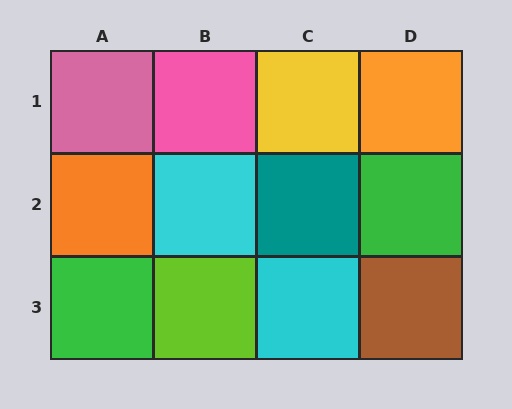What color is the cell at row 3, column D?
Brown.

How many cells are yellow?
1 cell is yellow.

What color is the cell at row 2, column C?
Teal.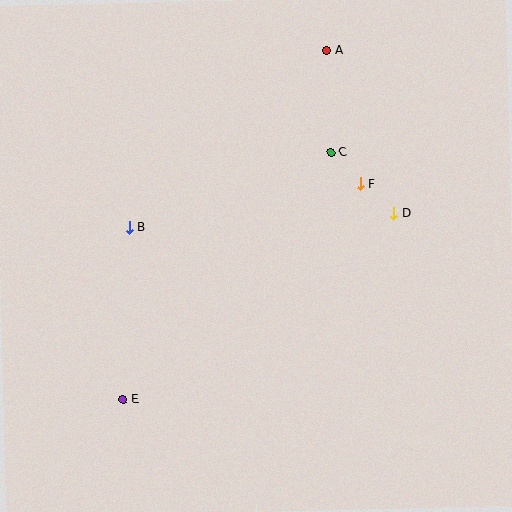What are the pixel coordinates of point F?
Point F is at (361, 184).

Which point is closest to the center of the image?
Point F at (361, 184) is closest to the center.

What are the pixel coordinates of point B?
Point B is at (130, 227).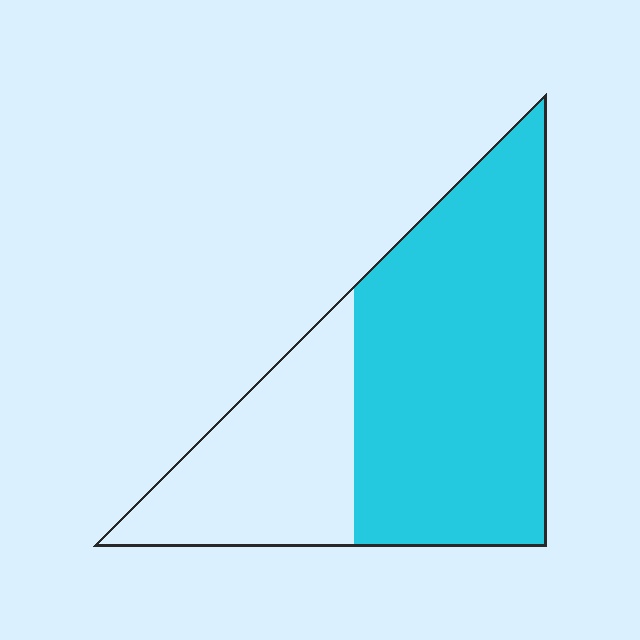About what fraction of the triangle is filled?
About two thirds (2/3).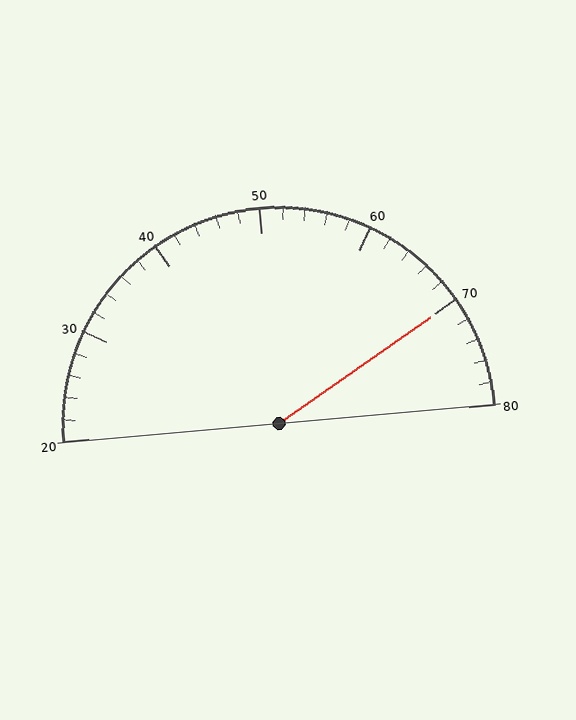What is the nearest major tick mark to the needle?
The nearest major tick mark is 70.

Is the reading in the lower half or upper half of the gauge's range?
The reading is in the upper half of the range (20 to 80).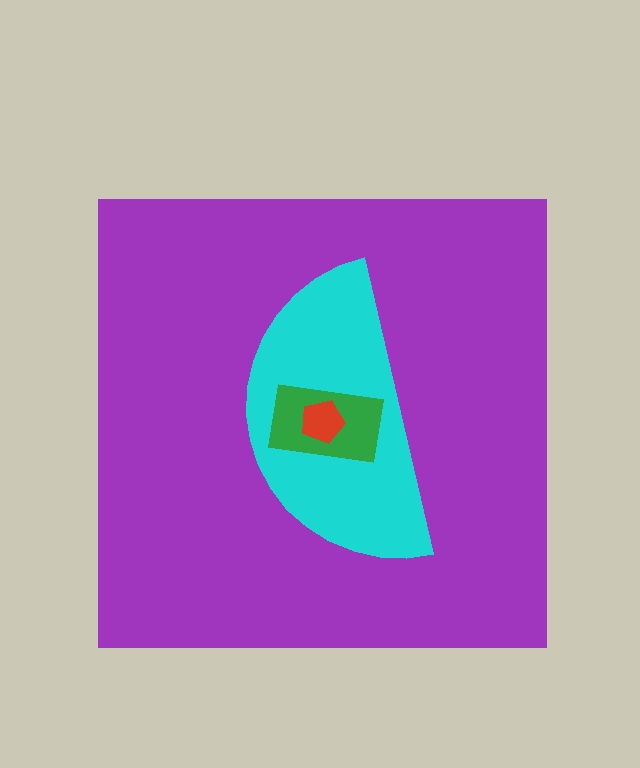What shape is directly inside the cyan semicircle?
The green rectangle.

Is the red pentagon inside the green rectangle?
Yes.